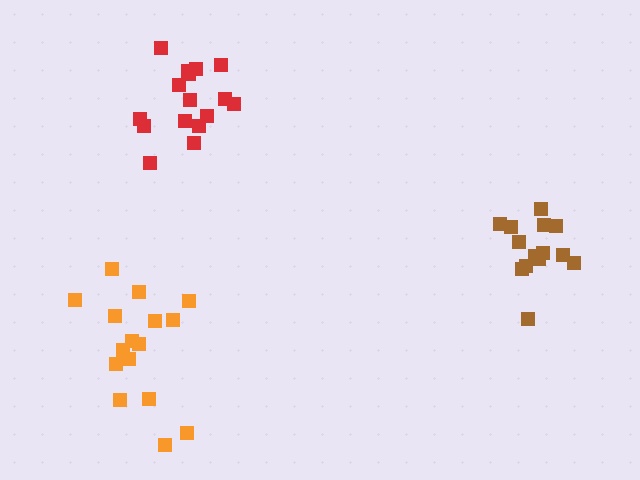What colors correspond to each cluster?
The clusters are colored: red, orange, brown.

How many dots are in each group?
Group 1: 16 dots, Group 2: 16 dots, Group 3: 14 dots (46 total).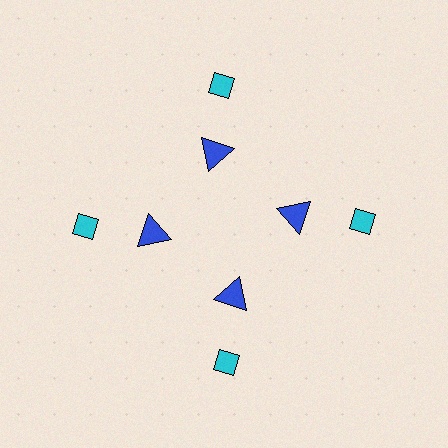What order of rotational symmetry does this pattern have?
This pattern has 4-fold rotational symmetry.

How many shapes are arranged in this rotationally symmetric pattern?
There are 8 shapes, arranged in 4 groups of 2.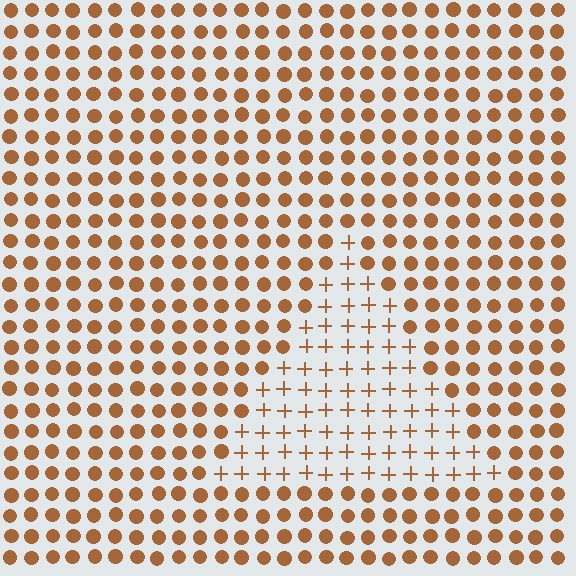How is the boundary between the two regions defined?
The boundary is defined by a change in element shape: plus signs inside vs. circles outside. All elements share the same color and spacing.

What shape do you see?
I see a triangle.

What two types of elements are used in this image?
The image uses plus signs inside the triangle region and circles outside it.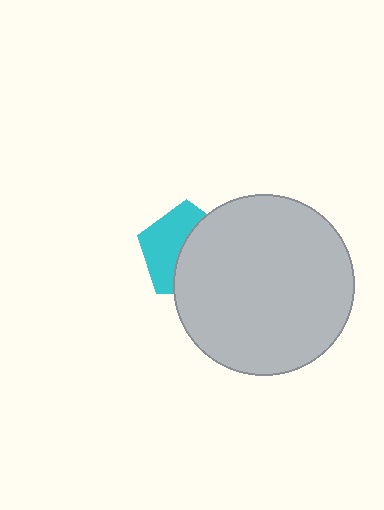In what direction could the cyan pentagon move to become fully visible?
The cyan pentagon could move left. That would shift it out from behind the light gray circle entirely.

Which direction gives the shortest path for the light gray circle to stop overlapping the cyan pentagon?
Moving right gives the shortest separation.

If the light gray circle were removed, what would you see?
You would see the complete cyan pentagon.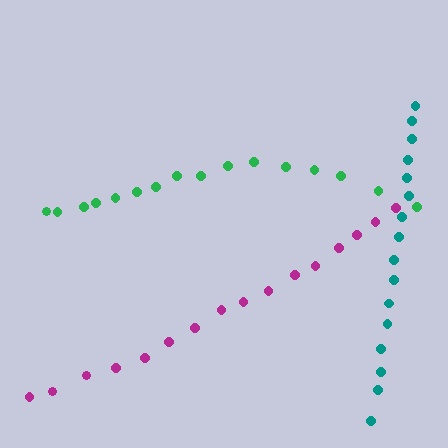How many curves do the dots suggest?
There are 3 distinct paths.